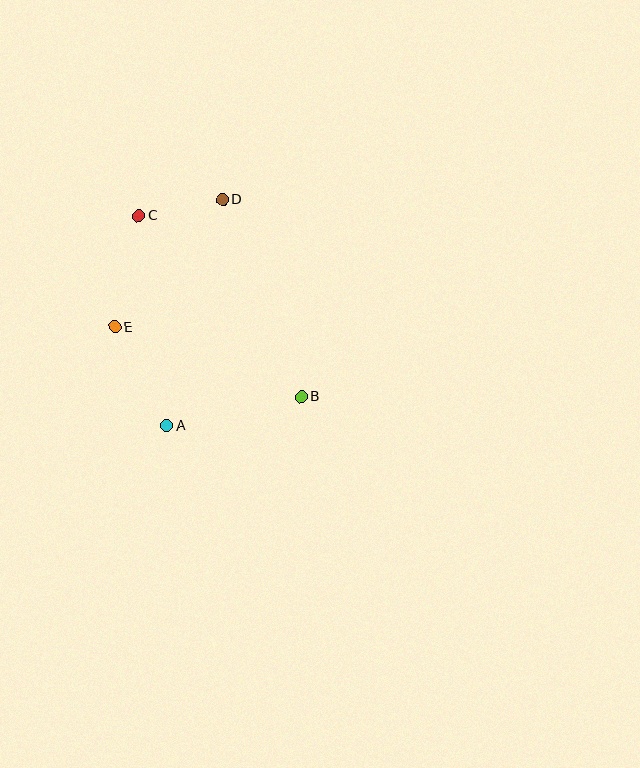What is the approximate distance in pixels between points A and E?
The distance between A and E is approximately 112 pixels.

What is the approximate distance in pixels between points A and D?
The distance between A and D is approximately 233 pixels.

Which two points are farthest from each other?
Points B and C are farthest from each other.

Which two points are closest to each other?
Points C and D are closest to each other.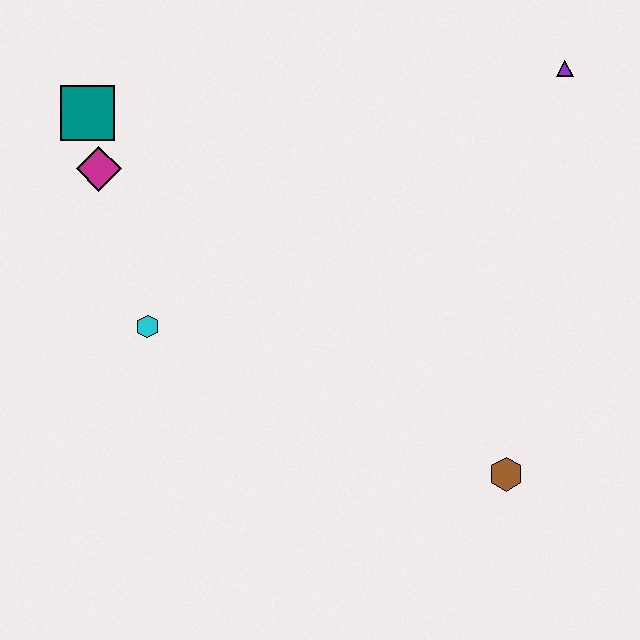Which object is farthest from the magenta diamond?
The brown hexagon is farthest from the magenta diamond.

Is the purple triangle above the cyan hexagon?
Yes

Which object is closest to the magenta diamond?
The teal square is closest to the magenta diamond.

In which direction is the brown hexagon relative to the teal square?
The brown hexagon is to the right of the teal square.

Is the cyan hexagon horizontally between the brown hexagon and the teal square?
Yes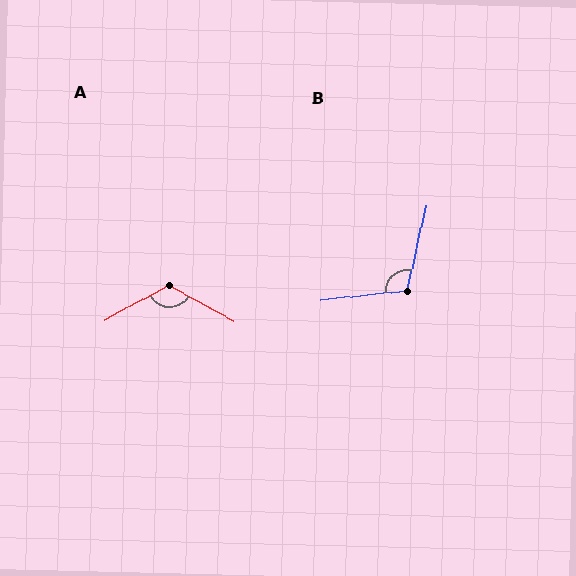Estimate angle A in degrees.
Approximately 123 degrees.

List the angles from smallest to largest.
B (109°), A (123°).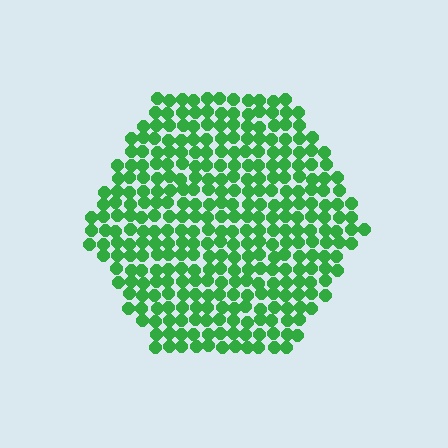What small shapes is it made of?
It is made of small circles.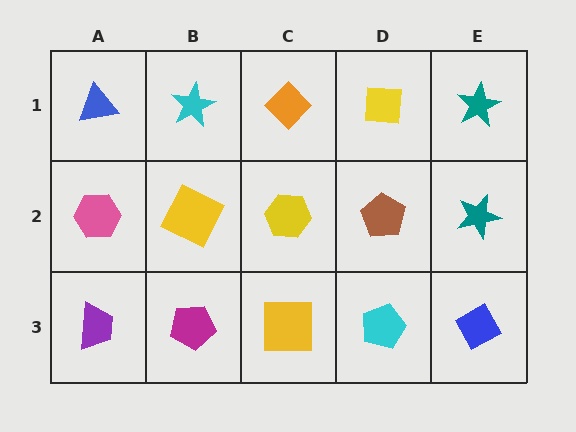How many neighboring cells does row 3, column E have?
2.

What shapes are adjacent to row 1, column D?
A brown pentagon (row 2, column D), an orange diamond (row 1, column C), a teal star (row 1, column E).